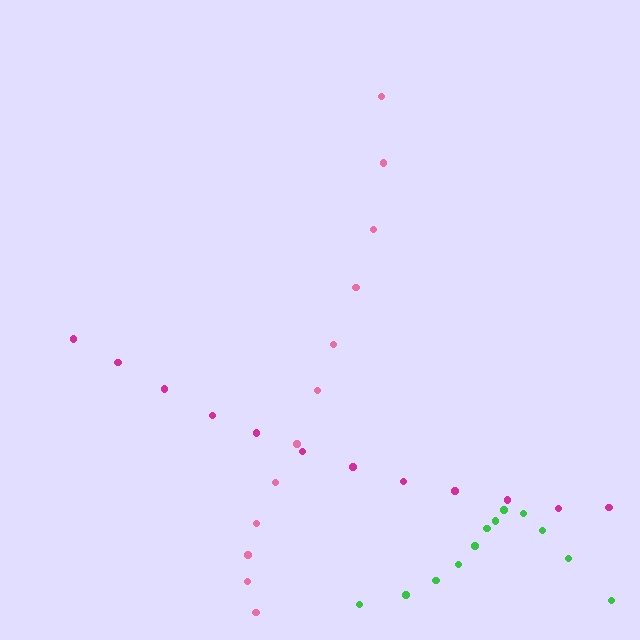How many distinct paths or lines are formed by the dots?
There are 3 distinct paths.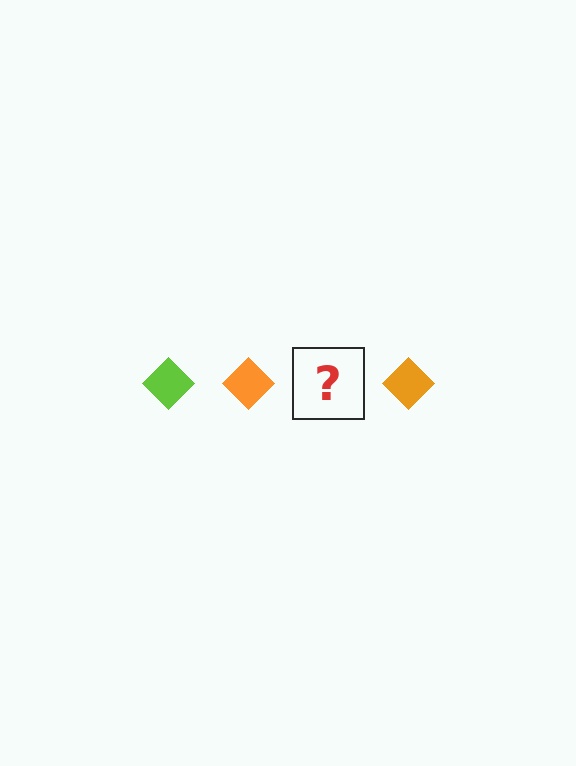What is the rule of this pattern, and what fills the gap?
The rule is that the pattern cycles through lime, orange diamonds. The gap should be filled with a lime diamond.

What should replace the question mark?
The question mark should be replaced with a lime diamond.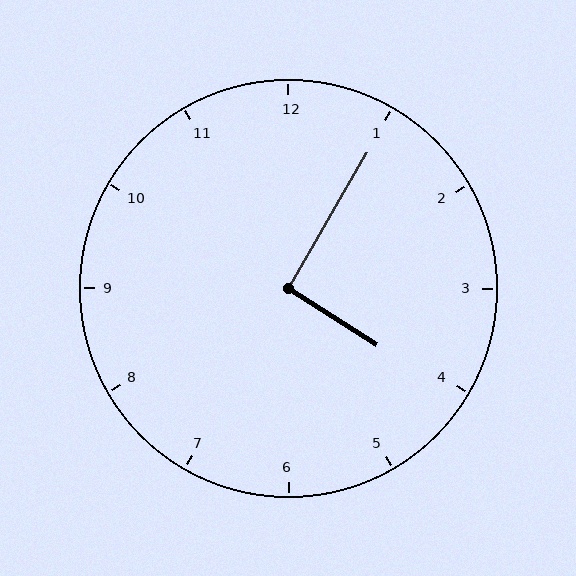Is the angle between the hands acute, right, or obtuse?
It is right.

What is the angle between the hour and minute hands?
Approximately 92 degrees.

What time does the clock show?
4:05.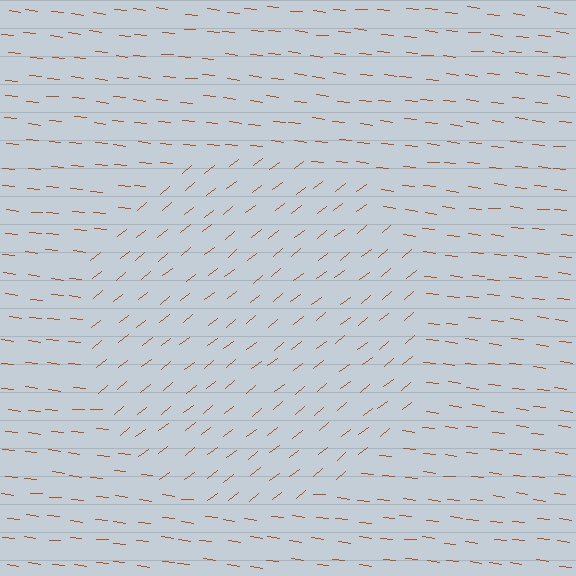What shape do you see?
I see a circle.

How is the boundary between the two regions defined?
The boundary is defined purely by a change in line orientation (approximately 45 degrees difference). All lines are the same color and thickness.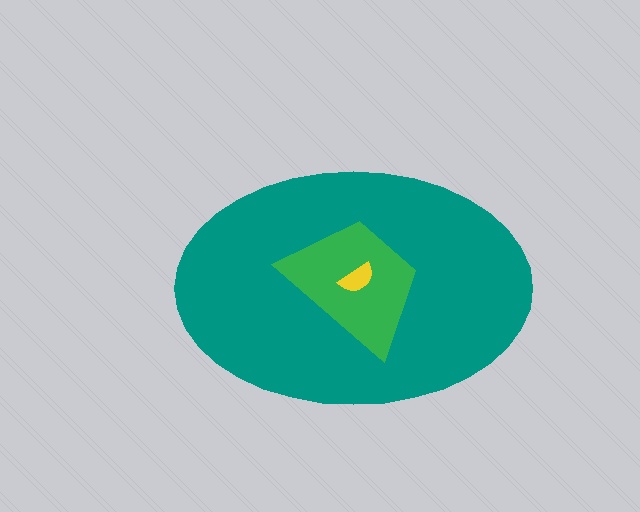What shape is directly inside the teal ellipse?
The green trapezoid.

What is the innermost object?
The yellow semicircle.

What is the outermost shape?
The teal ellipse.